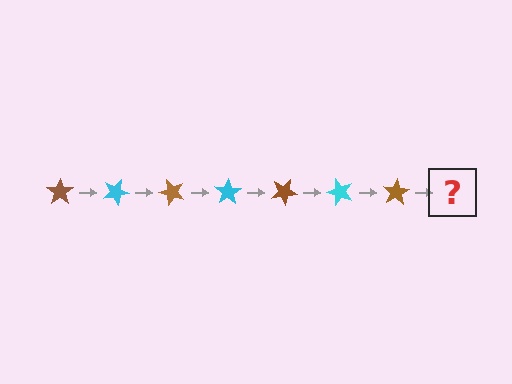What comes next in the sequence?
The next element should be a cyan star, rotated 175 degrees from the start.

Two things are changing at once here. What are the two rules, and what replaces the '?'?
The two rules are that it rotates 25 degrees each step and the color cycles through brown and cyan. The '?' should be a cyan star, rotated 175 degrees from the start.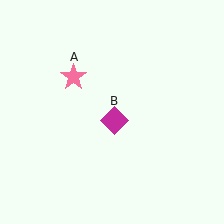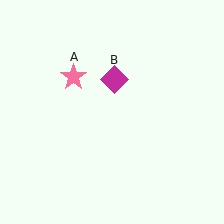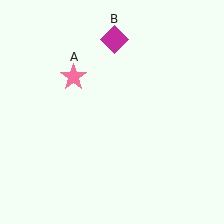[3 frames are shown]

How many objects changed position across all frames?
1 object changed position: magenta diamond (object B).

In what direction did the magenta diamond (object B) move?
The magenta diamond (object B) moved up.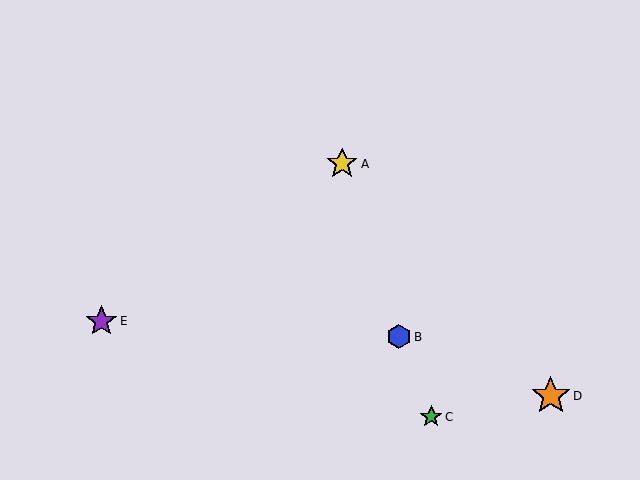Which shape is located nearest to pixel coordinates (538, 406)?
The orange star (labeled D) at (551, 396) is nearest to that location.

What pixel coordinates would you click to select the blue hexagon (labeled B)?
Click at (399, 337) to select the blue hexagon B.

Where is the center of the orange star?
The center of the orange star is at (551, 396).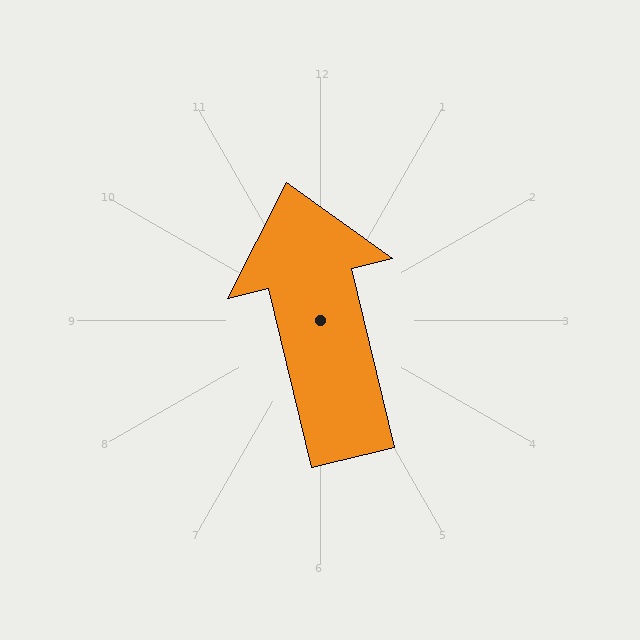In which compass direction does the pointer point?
North.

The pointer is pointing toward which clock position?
Roughly 12 o'clock.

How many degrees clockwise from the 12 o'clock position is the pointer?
Approximately 346 degrees.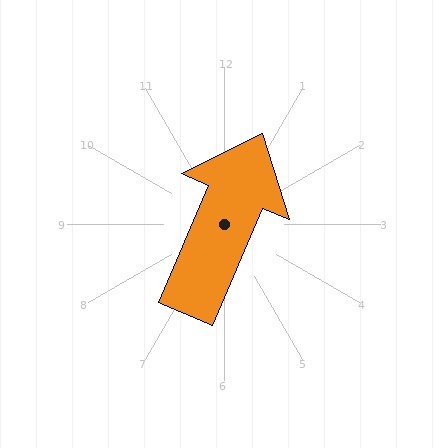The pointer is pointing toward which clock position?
Roughly 1 o'clock.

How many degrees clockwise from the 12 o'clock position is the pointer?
Approximately 23 degrees.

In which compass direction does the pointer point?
Northeast.